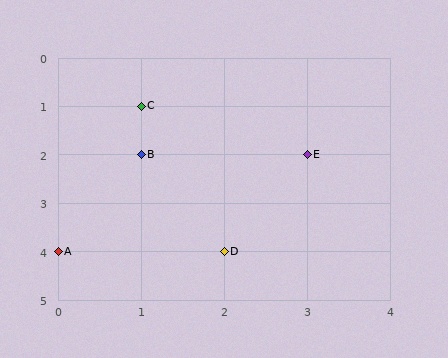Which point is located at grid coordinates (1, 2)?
Point B is at (1, 2).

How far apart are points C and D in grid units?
Points C and D are 1 column and 3 rows apart (about 3.2 grid units diagonally).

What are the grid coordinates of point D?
Point D is at grid coordinates (2, 4).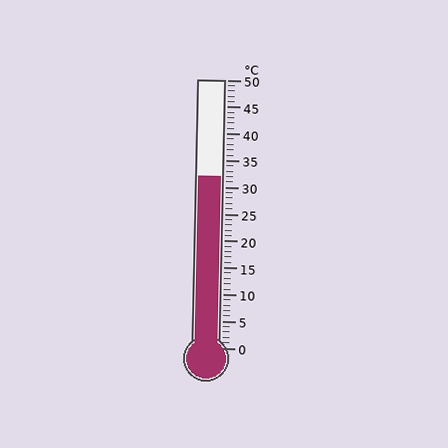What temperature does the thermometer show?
The thermometer shows approximately 32°C.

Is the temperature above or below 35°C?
The temperature is below 35°C.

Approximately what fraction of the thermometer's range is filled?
The thermometer is filled to approximately 65% of its range.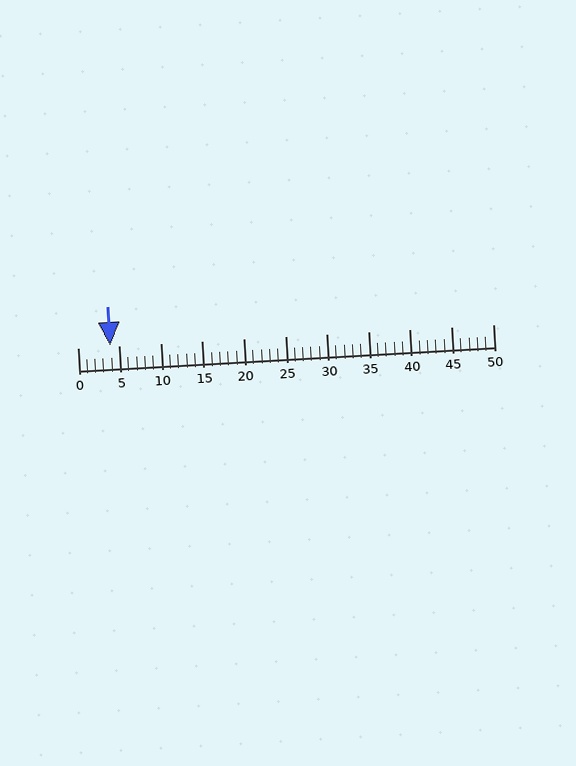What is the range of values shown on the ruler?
The ruler shows values from 0 to 50.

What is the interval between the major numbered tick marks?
The major tick marks are spaced 5 units apart.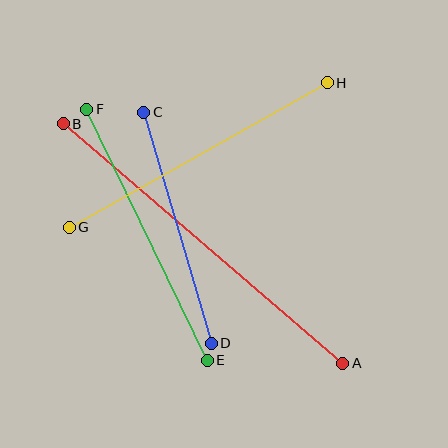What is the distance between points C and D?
The distance is approximately 241 pixels.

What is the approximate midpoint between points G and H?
The midpoint is at approximately (198, 155) pixels.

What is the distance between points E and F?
The distance is approximately 278 pixels.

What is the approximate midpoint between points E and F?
The midpoint is at approximately (147, 235) pixels.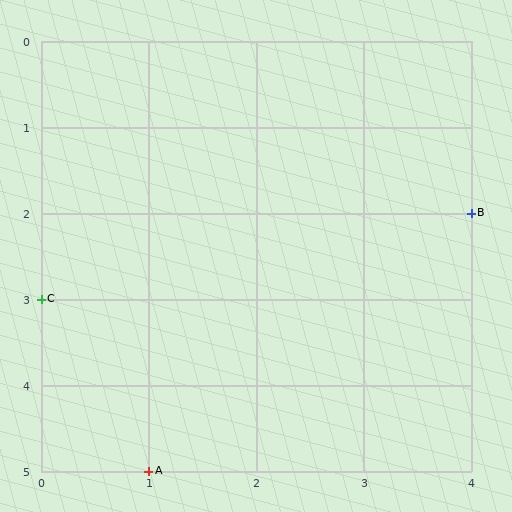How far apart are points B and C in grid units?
Points B and C are 4 columns and 1 row apart (about 4.1 grid units diagonally).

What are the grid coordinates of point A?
Point A is at grid coordinates (1, 5).